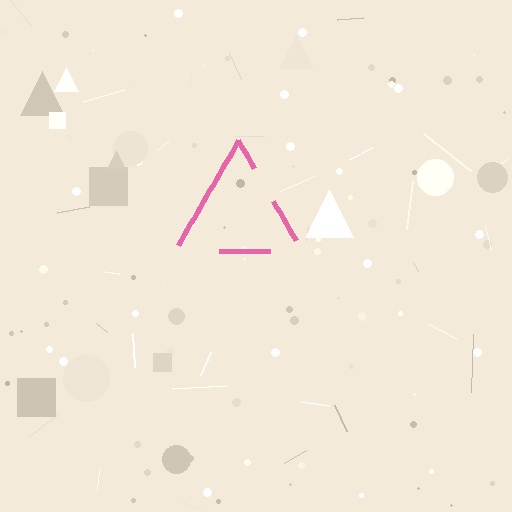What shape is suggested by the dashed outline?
The dashed outline suggests a triangle.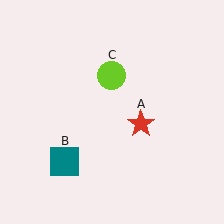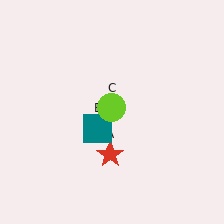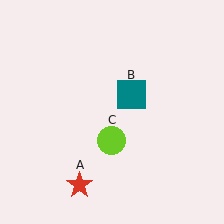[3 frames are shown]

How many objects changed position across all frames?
3 objects changed position: red star (object A), teal square (object B), lime circle (object C).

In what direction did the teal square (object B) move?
The teal square (object B) moved up and to the right.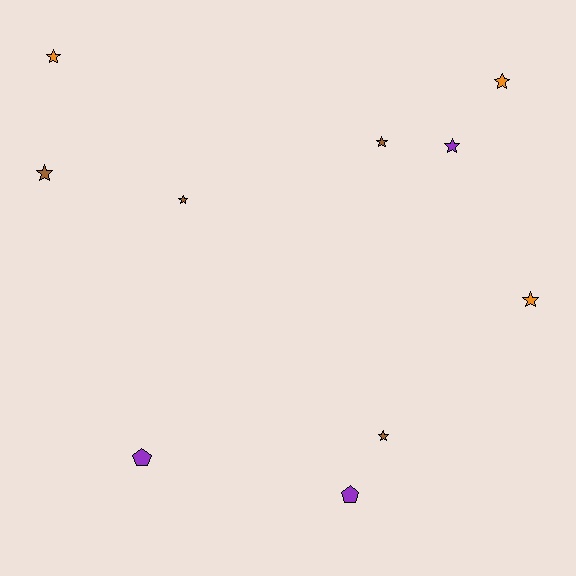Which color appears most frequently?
Brown, with 4 objects.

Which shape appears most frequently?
Star, with 8 objects.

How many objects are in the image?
There are 10 objects.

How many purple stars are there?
There is 1 purple star.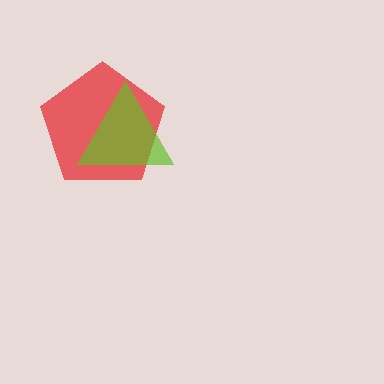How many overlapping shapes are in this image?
There are 2 overlapping shapes in the image.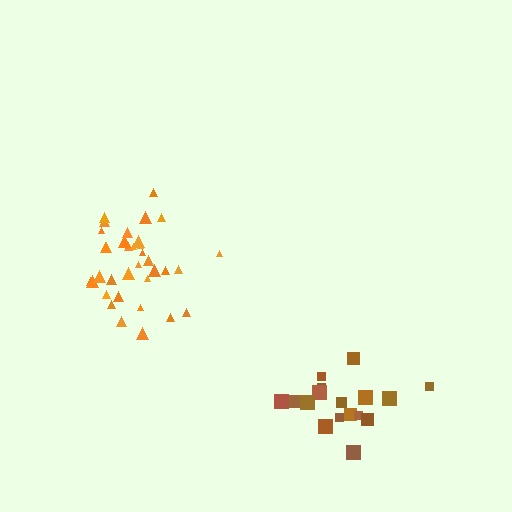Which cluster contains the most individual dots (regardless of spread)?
Orange (35).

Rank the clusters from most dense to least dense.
orange, brown.